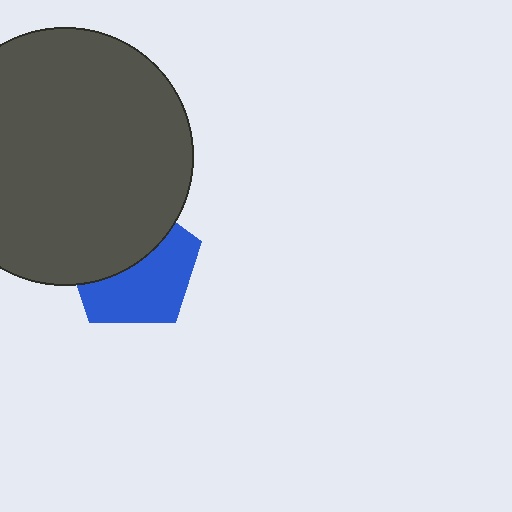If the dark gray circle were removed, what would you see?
You would see the complete blue pentagon.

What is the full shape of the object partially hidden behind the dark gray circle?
The partially hidden object is a blue pentagon.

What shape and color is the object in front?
The object in front is a dark gray circle.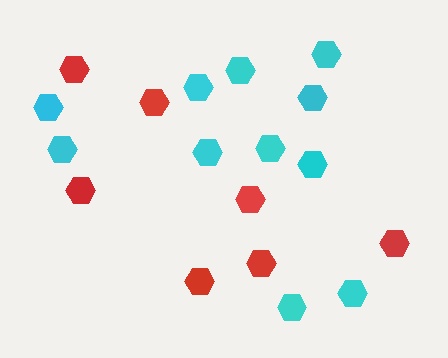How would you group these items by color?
There are 2 groups: one group of red hexagons (7) and one group of cyan hexagons (11).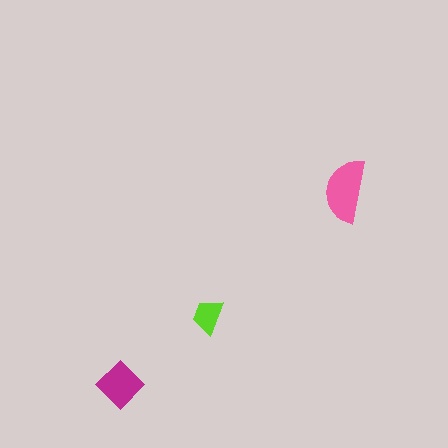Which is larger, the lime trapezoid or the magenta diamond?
The magenta diamond.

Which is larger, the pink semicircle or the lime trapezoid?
The pink semicircle.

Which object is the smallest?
The lime trapezoid.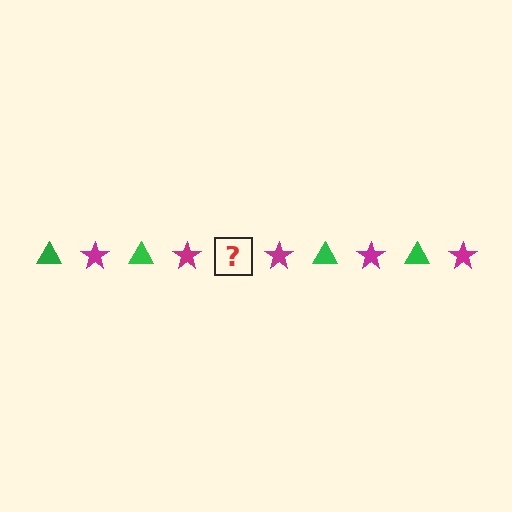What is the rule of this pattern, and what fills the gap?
The rule is that the pattern alternates between green triangle and magenta star. The gap should be filled with a green triangle.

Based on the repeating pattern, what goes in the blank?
The blank should be a green triangle.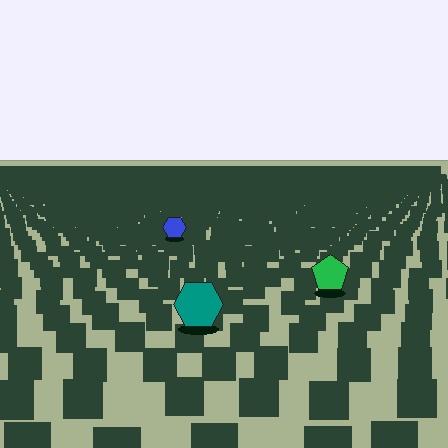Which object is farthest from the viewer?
The blue hexagon is farthest from the viewer. It appears smaller and the ground texture around it is denser.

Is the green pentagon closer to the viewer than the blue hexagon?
Yes. The green pentagon is closer — you can tell from the texture gradient: the ground texture is coarser near it.